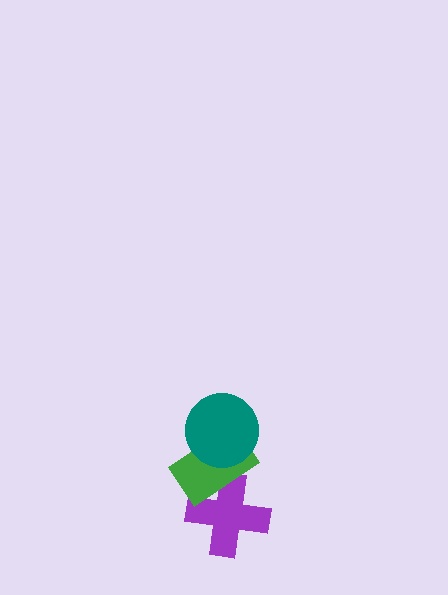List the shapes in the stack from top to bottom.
From top to bottom: the teal circle, the green rectangle, the purple cross.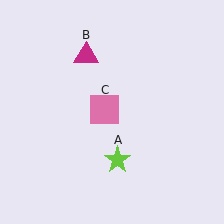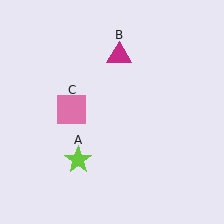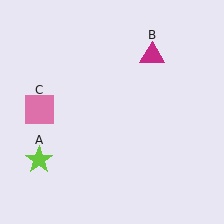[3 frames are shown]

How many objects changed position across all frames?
3 objects changed position: lime star (object A), magenta triangle (object B), pink square (object C).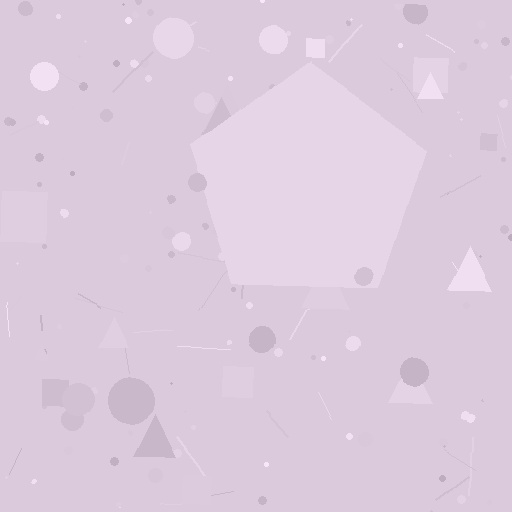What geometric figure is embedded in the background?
A pentagon is embedded in the background.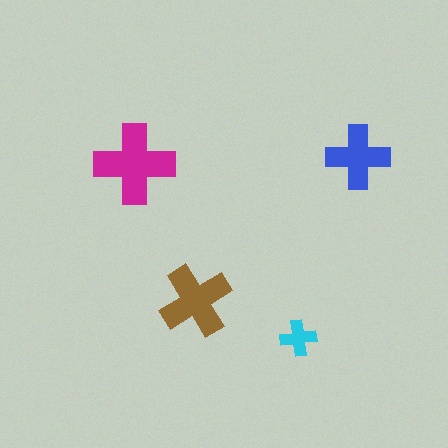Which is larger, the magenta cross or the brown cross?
The magenta one.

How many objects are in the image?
There are 4 objects in the image.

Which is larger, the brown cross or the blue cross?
The brown one.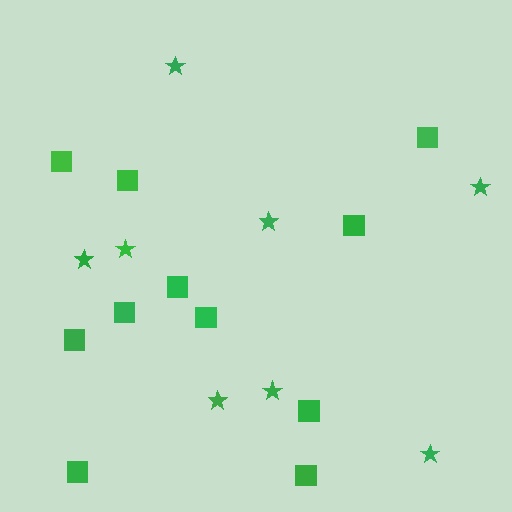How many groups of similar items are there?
There are 2 groups: one group of squares (11) and one group of stars (8).